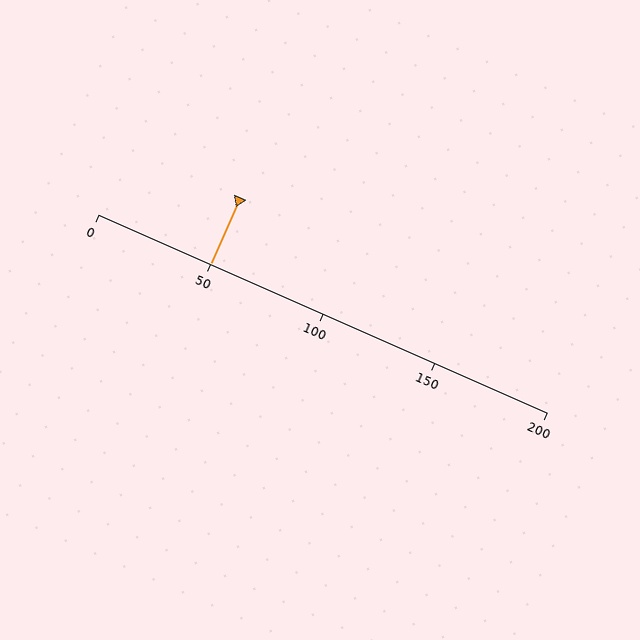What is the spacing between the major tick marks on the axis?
The major ticks are spaced 50 apart.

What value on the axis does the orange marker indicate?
The marker indicates approximately 50.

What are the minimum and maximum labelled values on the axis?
The axis runs from 0 to 200.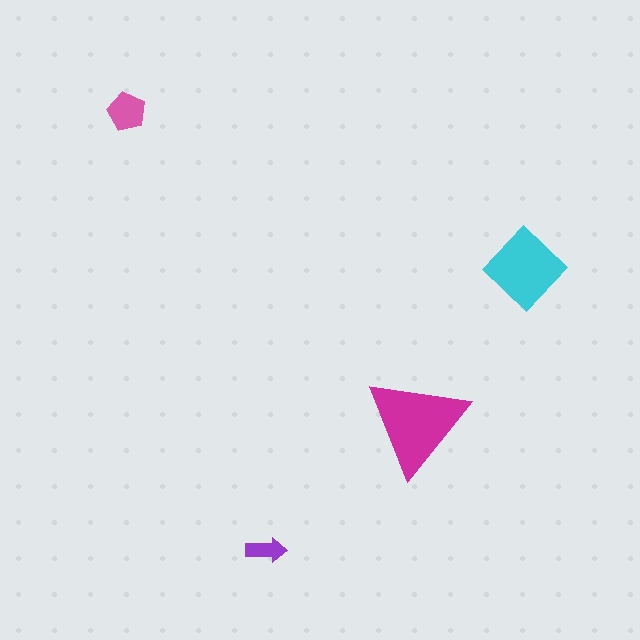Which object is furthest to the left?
The pink pentagon is leftmost.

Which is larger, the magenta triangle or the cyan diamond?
The magenta triangle.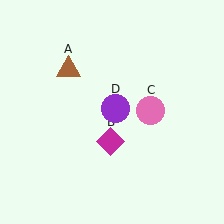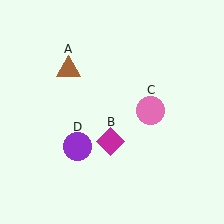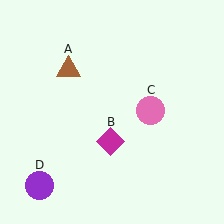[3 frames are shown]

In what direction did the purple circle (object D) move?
The purple circle (object D) moved down and to the left.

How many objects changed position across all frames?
1 object changed position: purple circle (object D).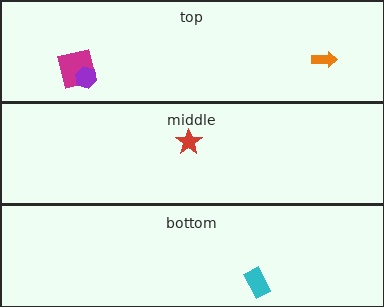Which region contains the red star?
The middle region.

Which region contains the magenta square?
The top region.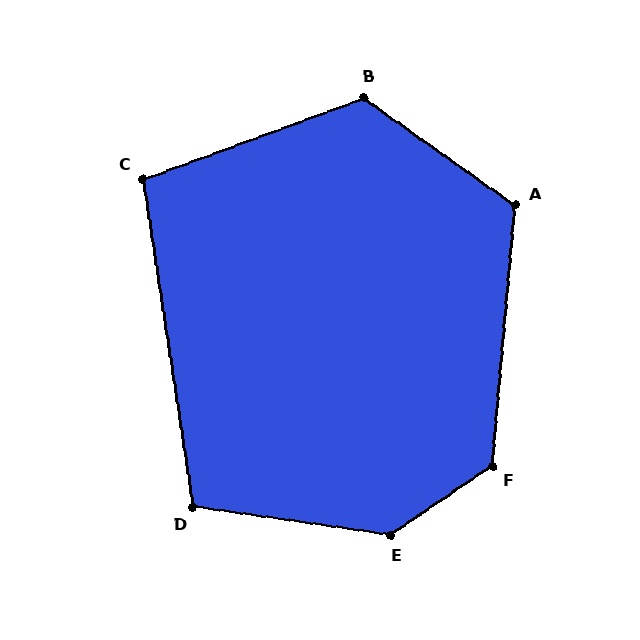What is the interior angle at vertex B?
Approximately 124 degrees (obtuse).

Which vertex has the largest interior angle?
E, at approximately 138 degrees.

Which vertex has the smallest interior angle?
C, at approximately 102 degrees.